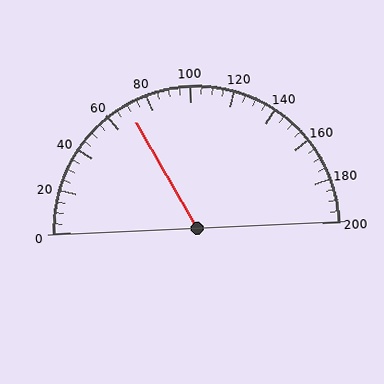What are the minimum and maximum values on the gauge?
The gauge ranges from 0 to 200.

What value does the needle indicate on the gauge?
The needle indicates approximately 70.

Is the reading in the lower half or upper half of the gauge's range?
The reading is in the lower half of the range (0 to 200).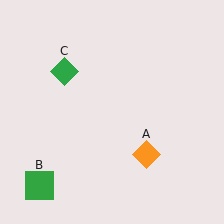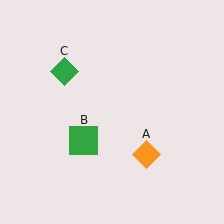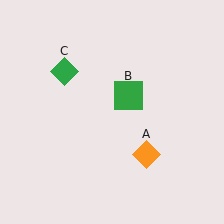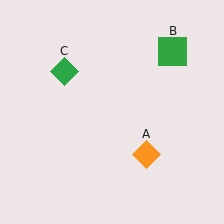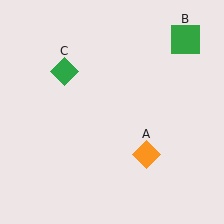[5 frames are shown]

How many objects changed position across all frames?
1 object changed position: green square (object B).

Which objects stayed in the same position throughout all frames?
Orange diamond (object A) and green diamond (object C) remained stationary.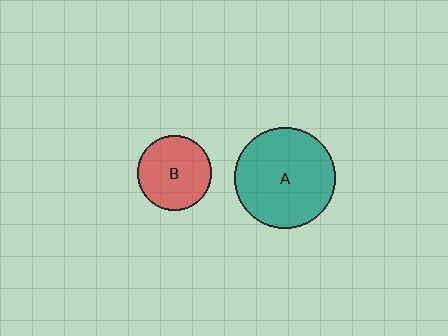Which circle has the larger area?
Circle A (teal).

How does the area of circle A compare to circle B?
Approximately 1.9 times.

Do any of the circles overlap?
No, none of the circles overlap.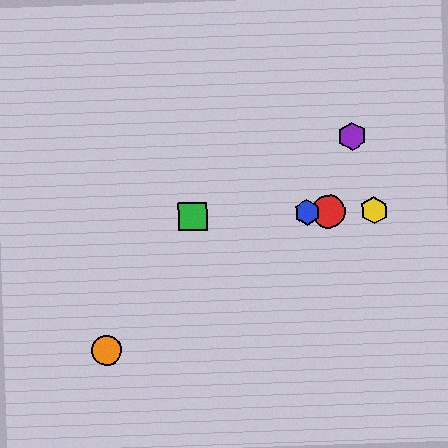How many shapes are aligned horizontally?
4 shapes (the red circle, the blue hexagon, the green square, the yellow hexagon) are aligned horizontally.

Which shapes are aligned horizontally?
The red circle, the blue hexagon, the green square, the yellow hexagon are aligned horizontally.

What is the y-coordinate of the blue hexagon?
The blue hexagon is at y≈213.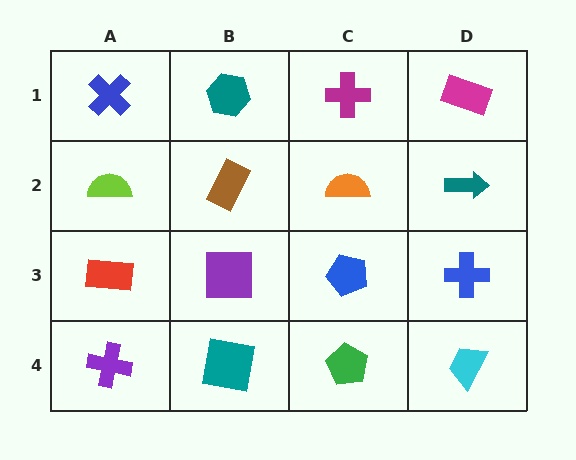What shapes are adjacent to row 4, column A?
A red rectangle (row 3, column A), a teal square (row 4, column B).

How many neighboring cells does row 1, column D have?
2.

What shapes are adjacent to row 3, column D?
A teal arrow (row 2, column D), a cyan trapezoid (row 4, column D), a blue pentagon (row 3, column C).